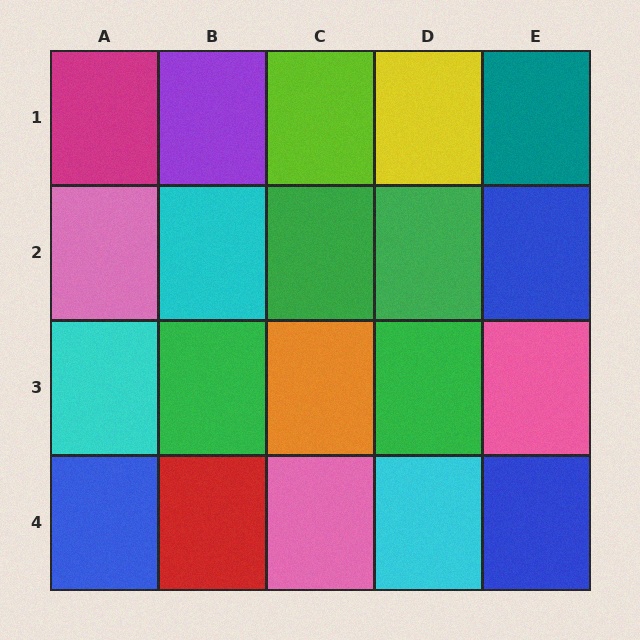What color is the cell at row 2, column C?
Green.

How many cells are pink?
3 cells are pink.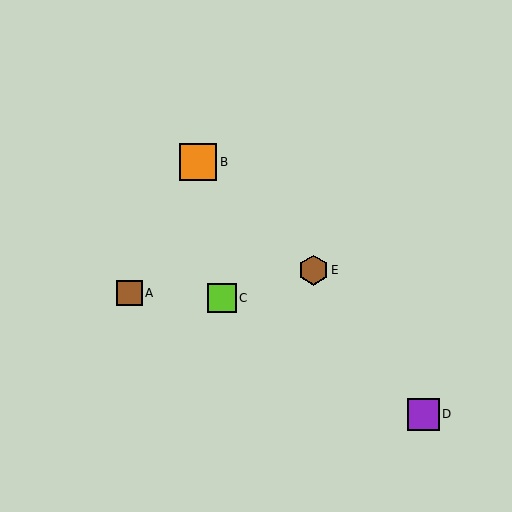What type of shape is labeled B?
Shape B is an orange square.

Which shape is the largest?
The orange square (labeled B) is the largest.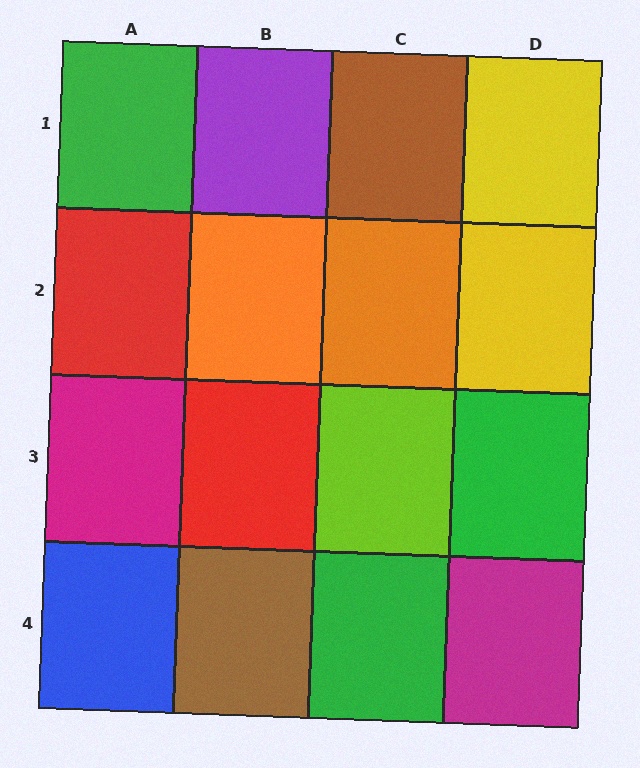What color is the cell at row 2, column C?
Orange.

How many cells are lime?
1 cell is lime.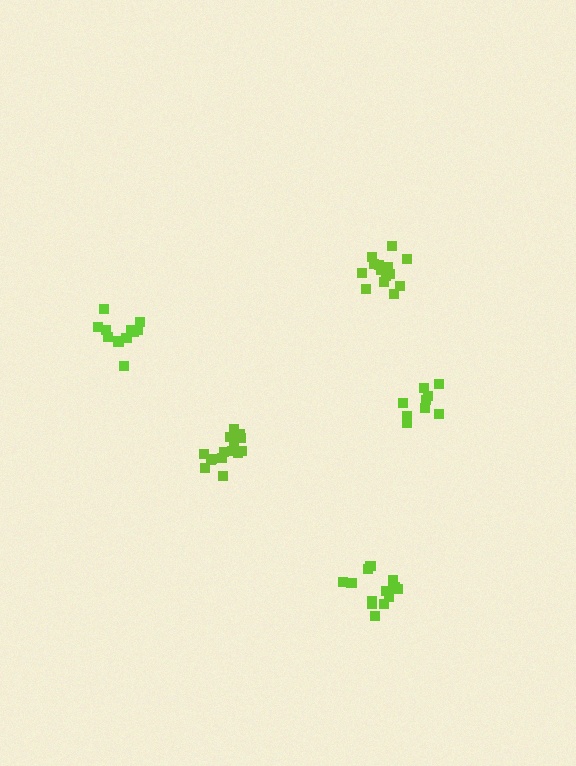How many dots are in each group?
Group 1: 15 dots, Group 2: 12 dots, Group 3: 14 dots, Group 4: 15 dots, Group 5: 9 dots (65 total).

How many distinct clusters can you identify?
There are 5 distinct clusters.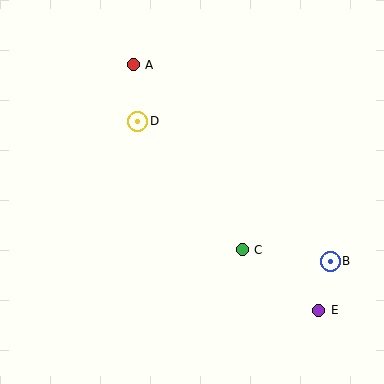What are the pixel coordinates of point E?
Point E is at (319, 310).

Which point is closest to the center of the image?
Point C at (242, 250) is closest to the center.